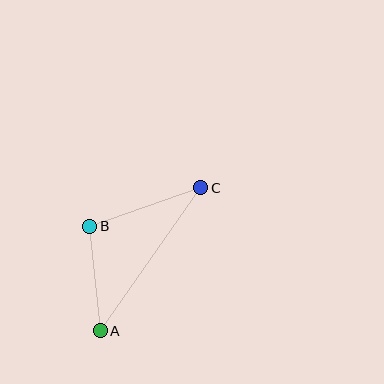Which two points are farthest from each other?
Points A and C are farthest from each other.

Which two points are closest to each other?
Points A and B are closest to each other.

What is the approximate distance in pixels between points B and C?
The distance between B and C is approximately 117 pixels.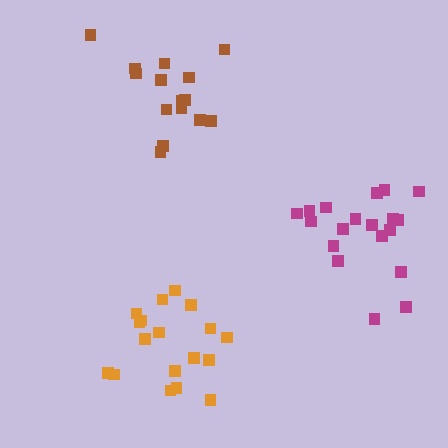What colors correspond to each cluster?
The clusters are colored: orange, magenta, brown.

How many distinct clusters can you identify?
There are 3 distinct clusters.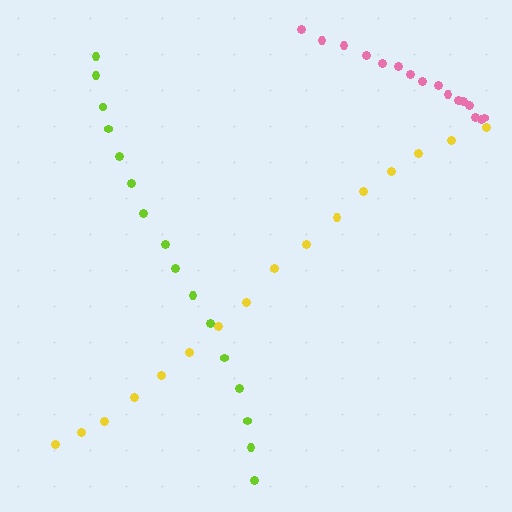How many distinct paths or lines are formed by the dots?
There are 3 distinct paths.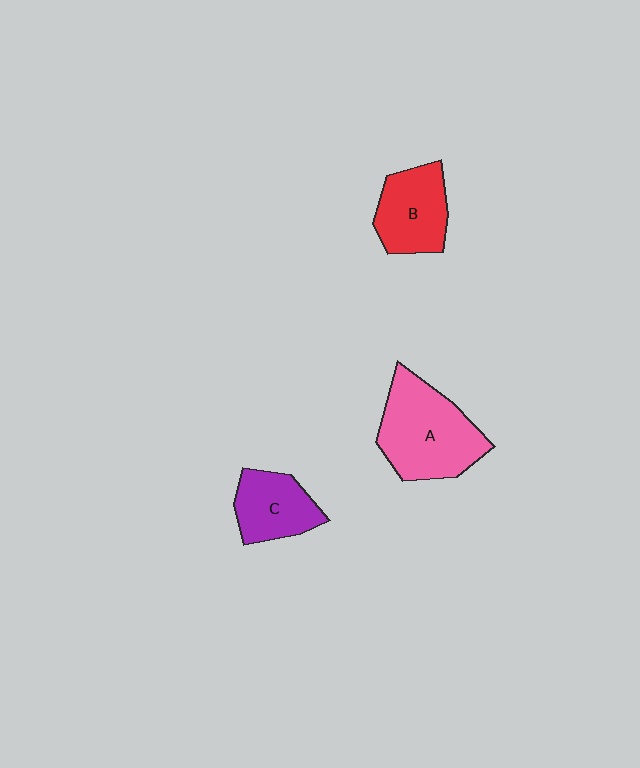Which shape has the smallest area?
Shape C (purple).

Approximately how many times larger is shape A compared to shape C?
Approximately 1.7 times.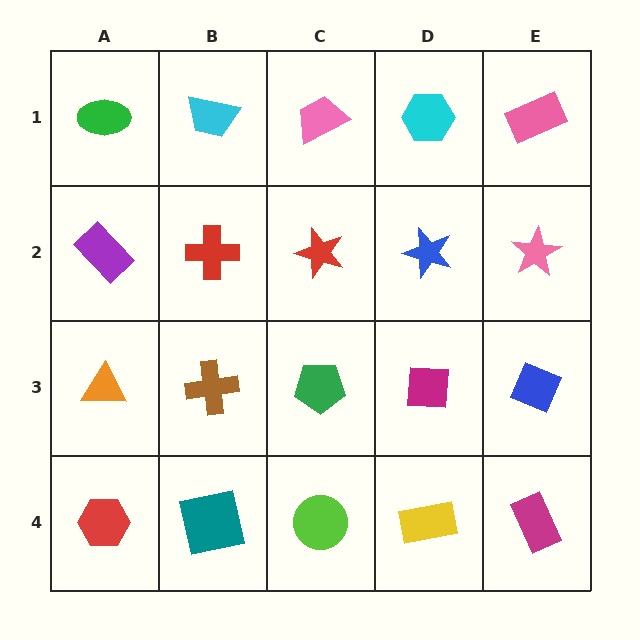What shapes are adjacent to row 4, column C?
A green pentagon (row 3, column C), a teal square (row 4, column B), a yellow rectangle (row 4, column D).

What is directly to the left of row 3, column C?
A brown cross.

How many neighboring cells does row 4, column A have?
2.